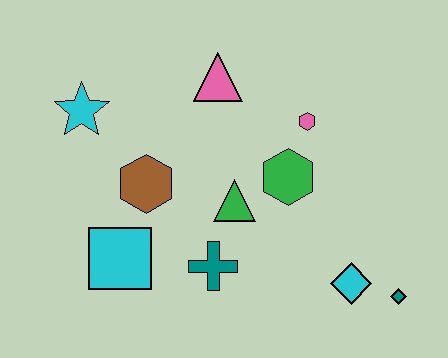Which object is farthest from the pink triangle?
The teal diamond is farthest from the pink triangle.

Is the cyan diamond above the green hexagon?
No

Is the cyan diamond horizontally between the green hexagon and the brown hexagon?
No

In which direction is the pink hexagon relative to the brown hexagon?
The pink hexagon is to the right of the brown hexagon.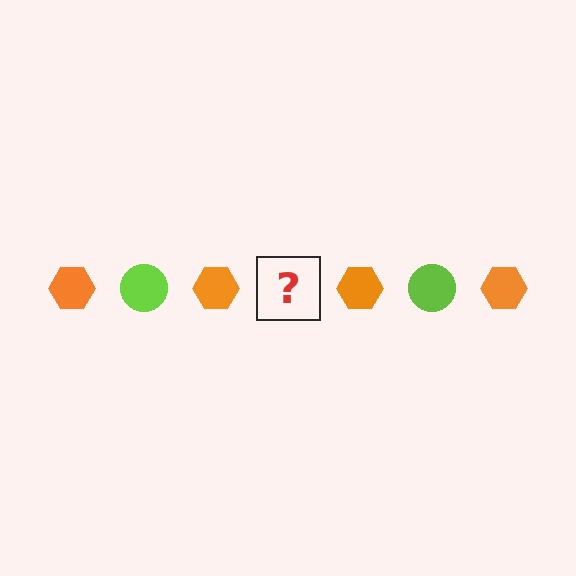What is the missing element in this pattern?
The missing element is a lime circle.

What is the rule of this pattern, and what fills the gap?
The rule is that the pattern alternates between orange hexagon and lime circle. The gap should be filled with a lime circle.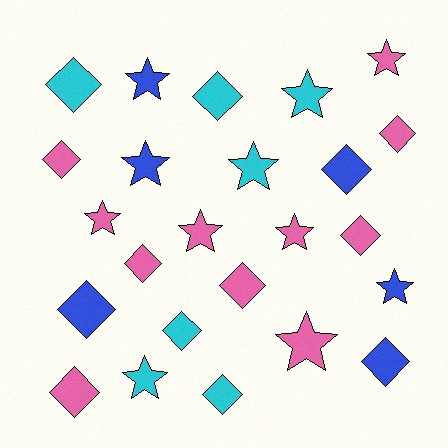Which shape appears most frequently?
Diamond, with 13 objects.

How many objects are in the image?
There are 24 objects.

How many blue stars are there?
There are 3 blue stars.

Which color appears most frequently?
Pink, with 11 objects.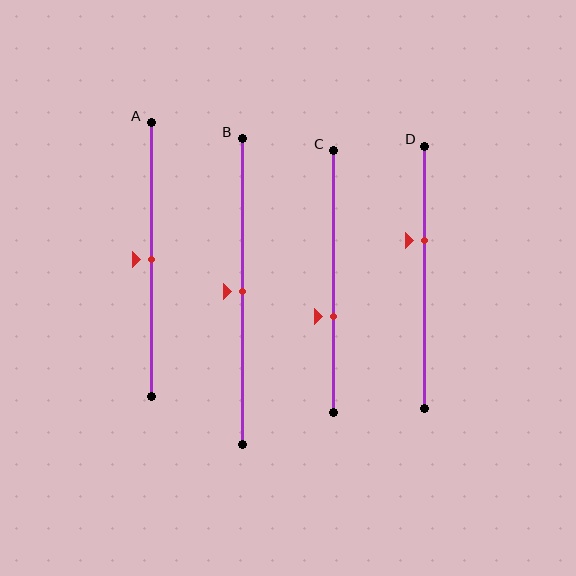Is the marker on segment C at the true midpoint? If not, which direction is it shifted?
No, the marker on segment C is shifted downward by about 13% of the segment length.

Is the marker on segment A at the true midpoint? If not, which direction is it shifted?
Yes, the marker on segment A is at the true midpoint.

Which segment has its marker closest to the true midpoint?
Segment A has its marker closest to the true midpoint.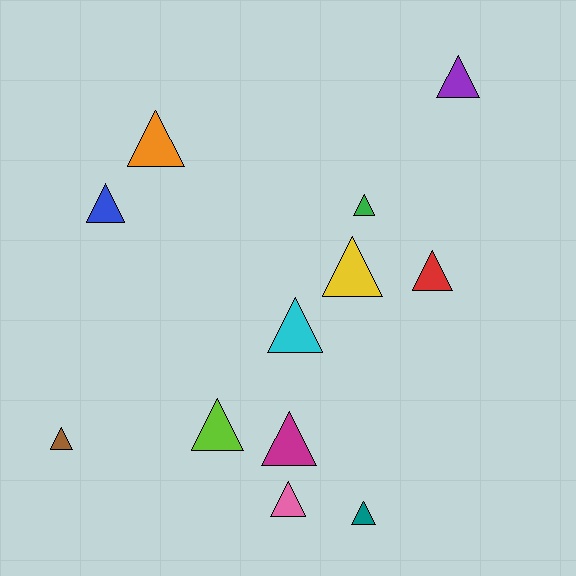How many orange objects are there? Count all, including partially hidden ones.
There is 1 orange object.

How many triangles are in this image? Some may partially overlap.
There are 12 triangles.